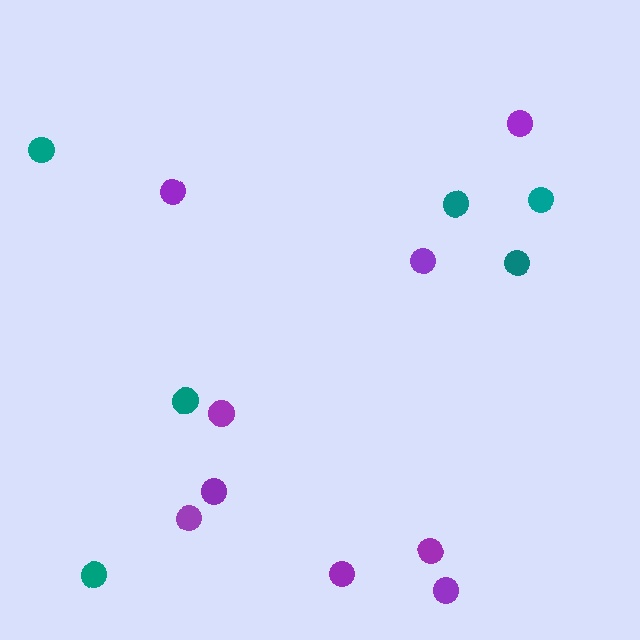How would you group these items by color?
There are 2 groups: one group of teal circles (6) and one group of purple circles (9).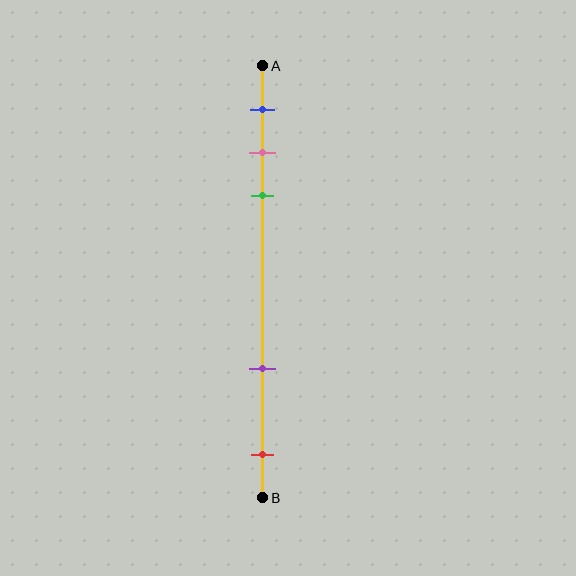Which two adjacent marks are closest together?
The pink and green marks are the closest adjacent pair.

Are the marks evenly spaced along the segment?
No, the marks are not evenly spaced.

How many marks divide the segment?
There are 5 marks dividing the segment.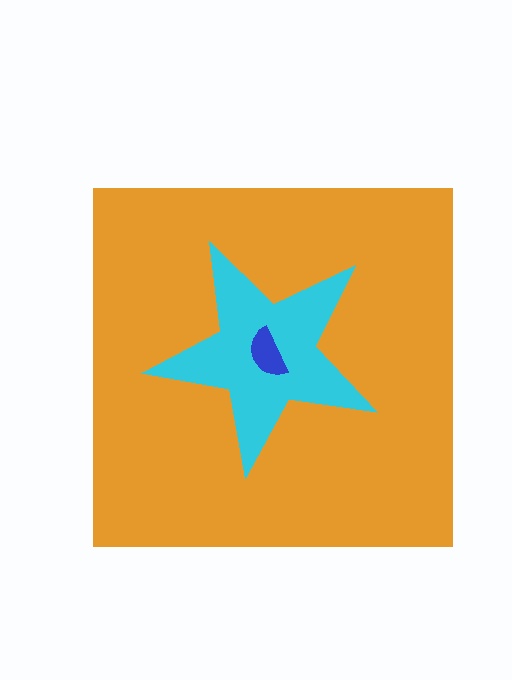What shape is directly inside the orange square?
The cyan star.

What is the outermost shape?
The orange square.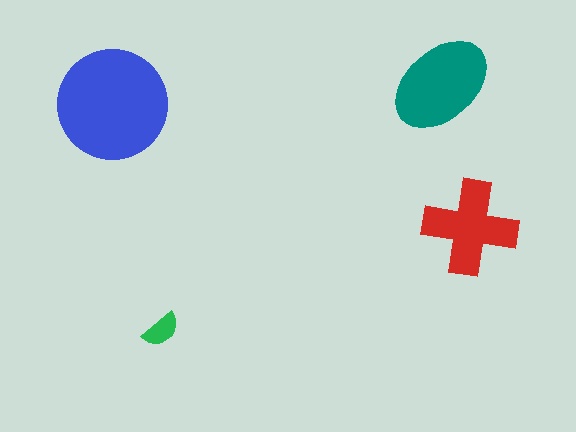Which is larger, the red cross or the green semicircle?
The red cross.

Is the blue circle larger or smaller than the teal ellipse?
Larger.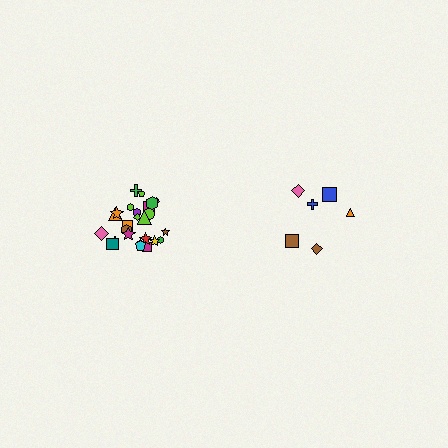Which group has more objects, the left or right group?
The left group.